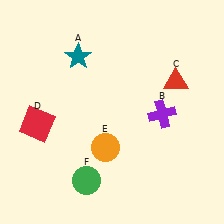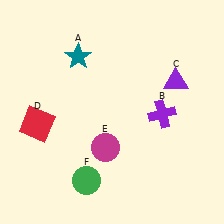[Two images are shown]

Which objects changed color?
C changed from red to purple. E changed from orange to magenta.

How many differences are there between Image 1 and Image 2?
There are 2 differences between the two images.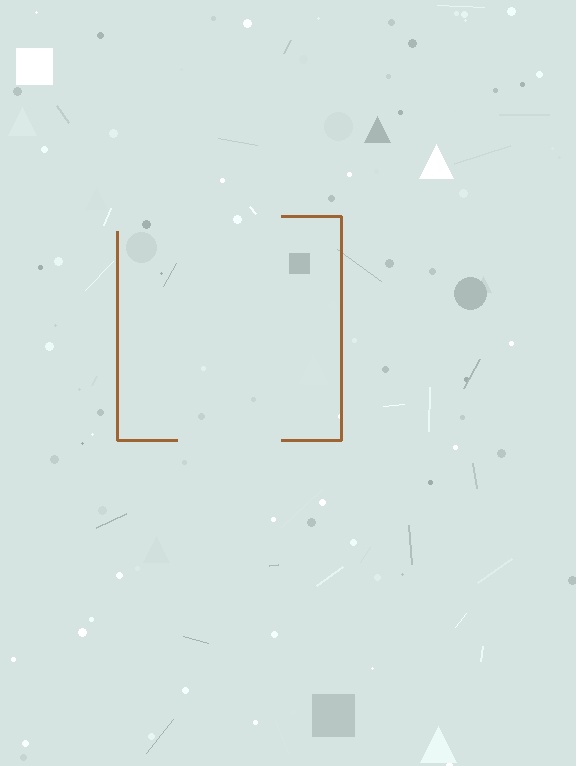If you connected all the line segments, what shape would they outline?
They would outline a square.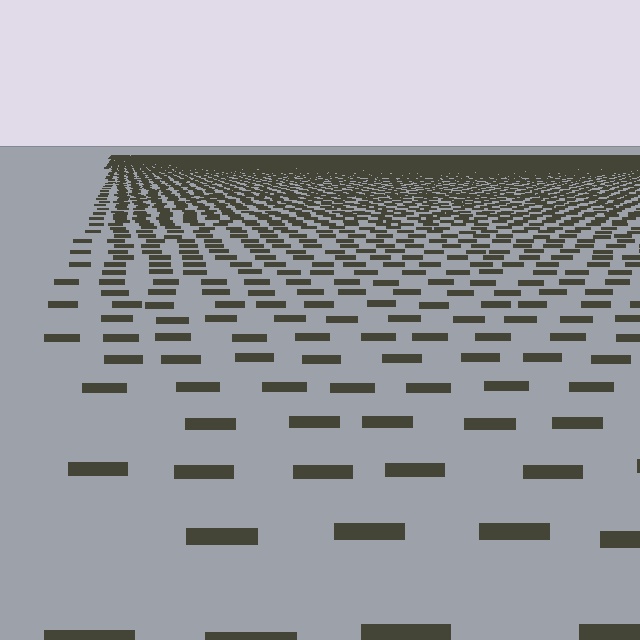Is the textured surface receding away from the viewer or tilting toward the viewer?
The surface is receding away from the viewer. Texture elements get smaller and denser toward the top.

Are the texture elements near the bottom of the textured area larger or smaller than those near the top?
Larger. Near the bottom, elements are closer to the viewer and appear at a bigger on-screen size.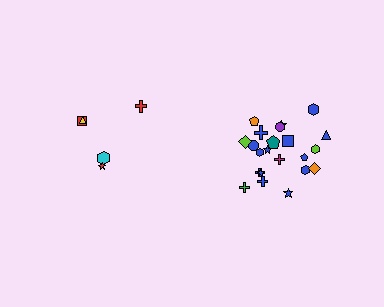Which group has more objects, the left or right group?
The right group.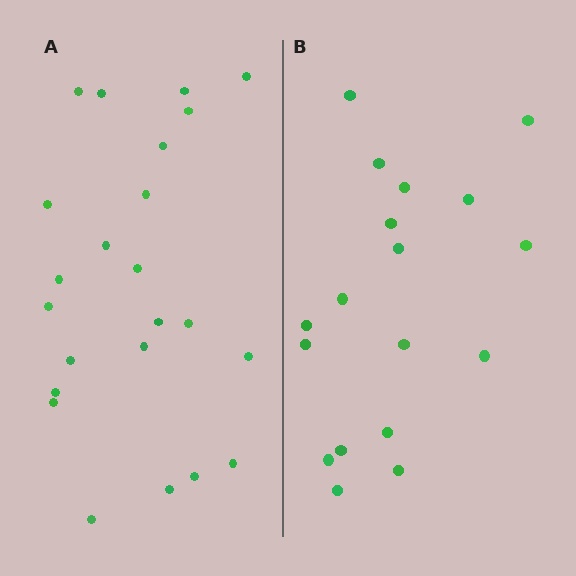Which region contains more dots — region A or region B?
Region A (the left region) has more dots.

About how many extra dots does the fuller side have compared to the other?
Region A has about 5 more dots than region B.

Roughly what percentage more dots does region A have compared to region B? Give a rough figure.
About 30% more.